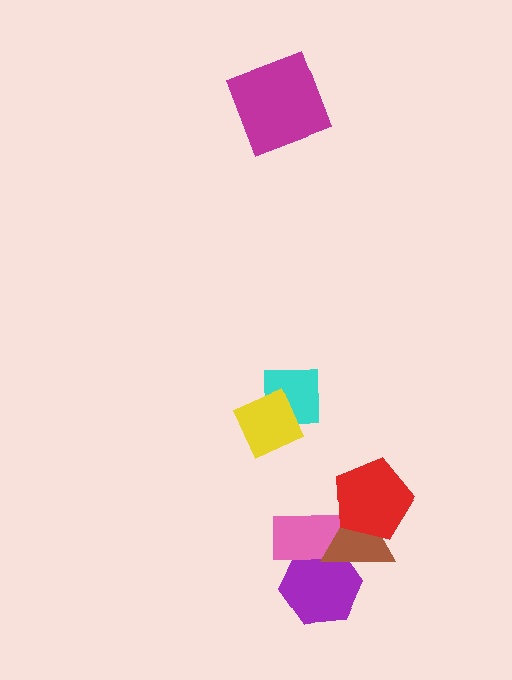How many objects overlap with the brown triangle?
3 objects overlap with the brown triangle.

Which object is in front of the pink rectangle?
The brown triangle is in front of the pink rectangle.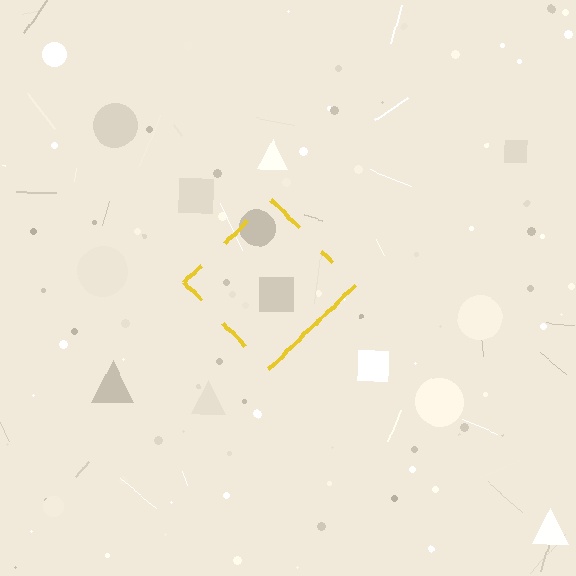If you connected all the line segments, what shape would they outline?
They would outline a diamond.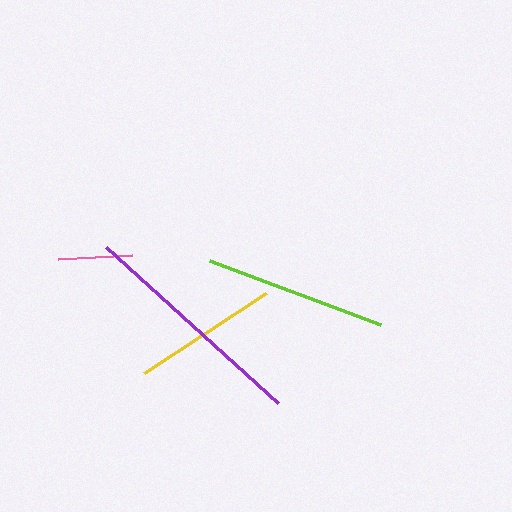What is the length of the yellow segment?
The yellow segment is approximately 146 pixels long.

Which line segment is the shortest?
The pink line is the shortest at approximately 74 pixels.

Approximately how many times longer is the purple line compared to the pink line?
The purple line is approximately 3.1 times the length of the pink line.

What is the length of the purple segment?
The purple segment is approximately 232 pixels long.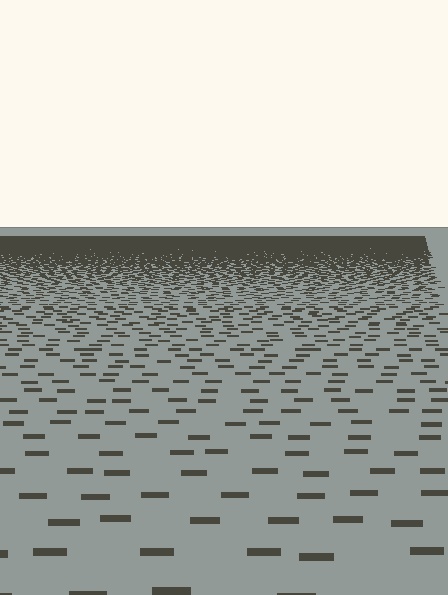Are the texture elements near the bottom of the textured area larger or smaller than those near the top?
Larger. Near the bottom, elements are closer to the viewer and appear at a bigger on-screen size.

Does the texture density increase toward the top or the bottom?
Density increases toward the top.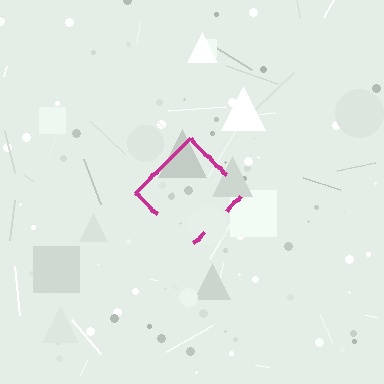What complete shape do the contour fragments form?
The contour fragments form a diamond.